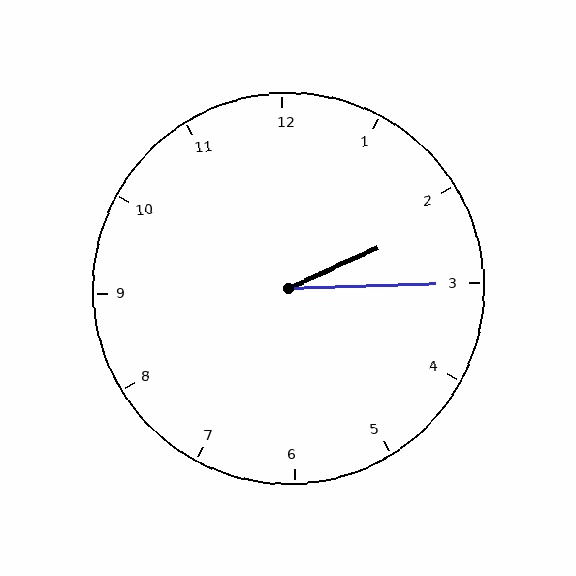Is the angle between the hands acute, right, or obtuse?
It is acute.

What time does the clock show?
2:15.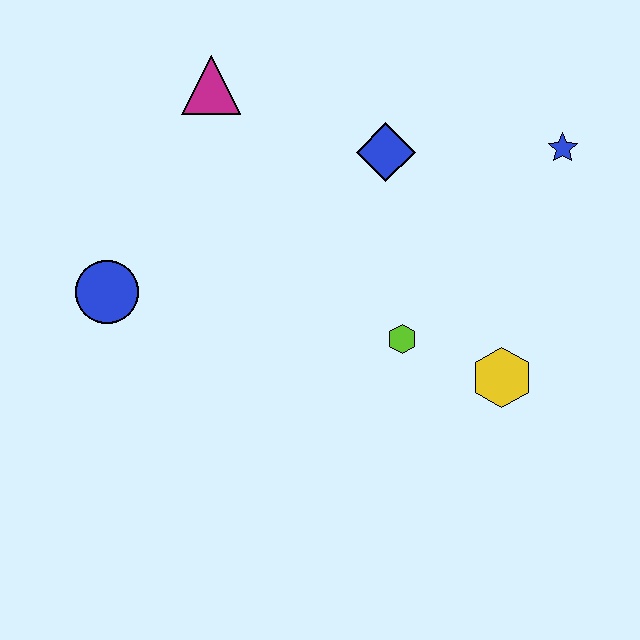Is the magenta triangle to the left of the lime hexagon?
Yes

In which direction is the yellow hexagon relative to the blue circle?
The yellow hexagon is to the right of the blue circle.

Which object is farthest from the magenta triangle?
The yellow hexagon is farthest from the magenta triangle.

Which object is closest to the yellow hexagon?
The lime hexagon is closest to the yellow hexagon.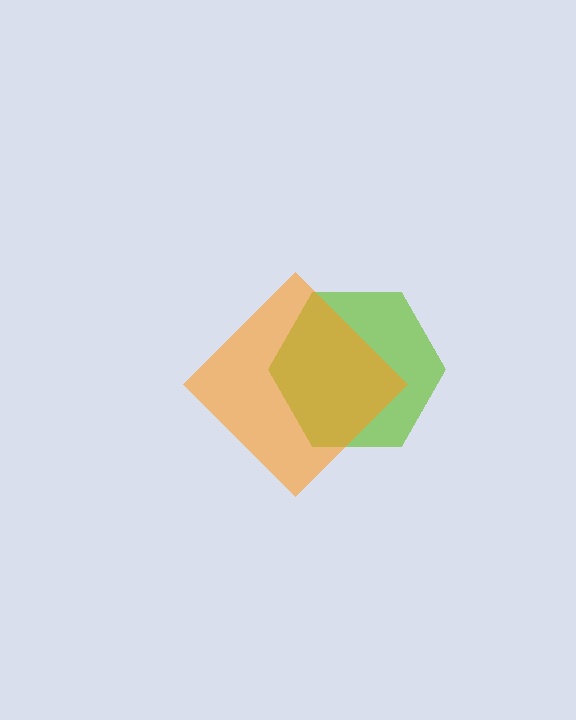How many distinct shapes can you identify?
There are 2 distinct shapes: a lime hexagon, an orange diamond.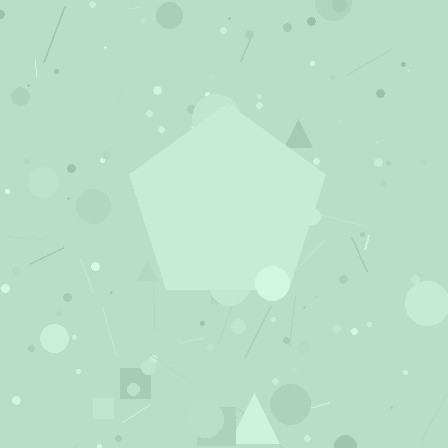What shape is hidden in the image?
A pentagon is hidden in the image.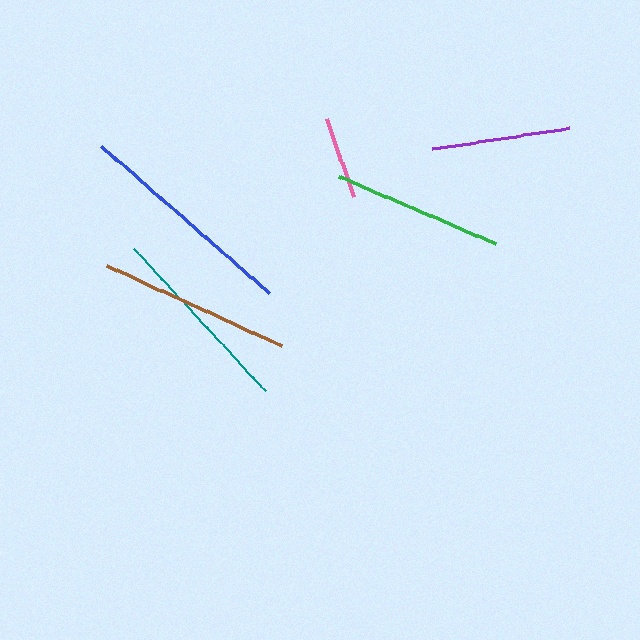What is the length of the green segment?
The green segment is approximately 172 pixels long.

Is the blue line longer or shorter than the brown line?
The blue line is longer than the brown line.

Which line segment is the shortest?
The pink line is the shortest at approximately 83 pixels.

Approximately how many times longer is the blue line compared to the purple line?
The blue line is approximately 1.6 times the length of the purple line.